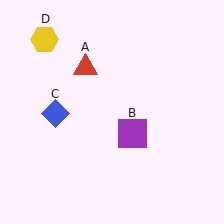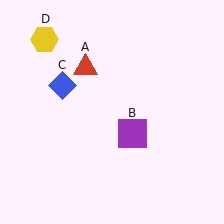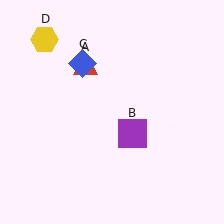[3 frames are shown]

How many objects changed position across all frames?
1 object changed position: blue diamond (object C).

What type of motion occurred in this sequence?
The blue diamond (object C) rotated clockwise around the center of the scene.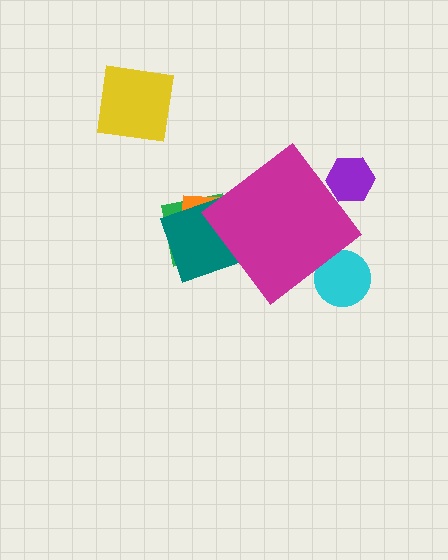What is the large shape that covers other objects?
A magenta diamond.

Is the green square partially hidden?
Yes, the green square is partially hidden behind the magenta diamond.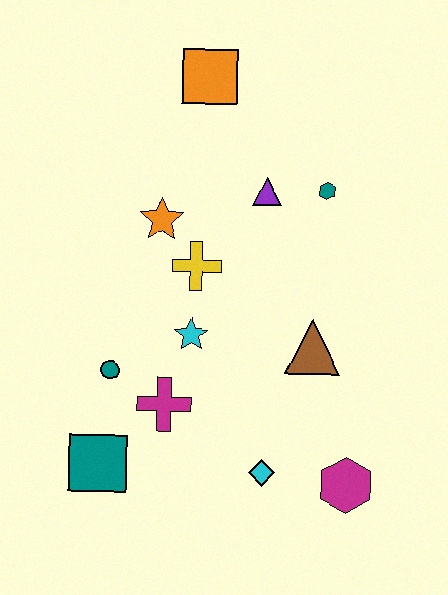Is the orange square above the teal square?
Yes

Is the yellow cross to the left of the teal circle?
No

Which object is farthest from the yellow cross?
The magenta hexagon is farthest from the yellow cross.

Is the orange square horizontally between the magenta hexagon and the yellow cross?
Yes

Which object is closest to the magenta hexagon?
The cyan diamond is closest to the magenta hexagon.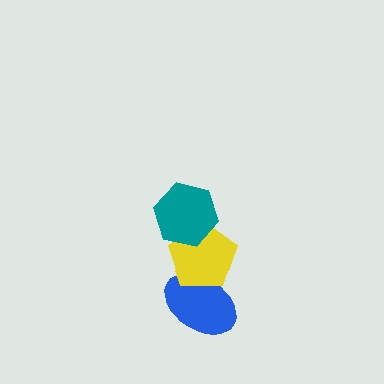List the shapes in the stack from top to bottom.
From top to bottom: the teal hexagon, the yellow pentagon, the blue ellipse.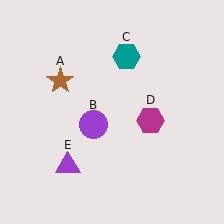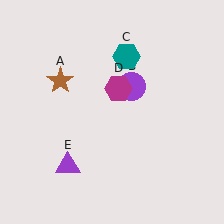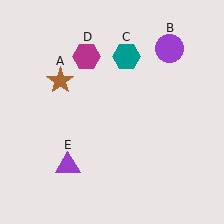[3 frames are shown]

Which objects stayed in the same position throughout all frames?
Brown star (object A) and teal hexagon (object C) and purple triangle (object E) remained stationary.